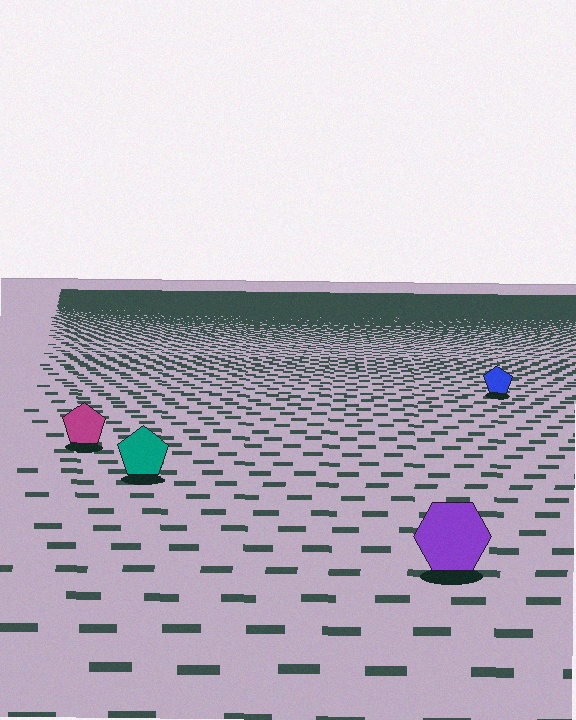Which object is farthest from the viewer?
The blue pentagon is farthest from the viewer. It appears smaller and the ground texture around it is denser.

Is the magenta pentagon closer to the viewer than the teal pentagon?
No. The teal pentagon is closer — you can tell from the texture gradient: the ground texture is coarser near it.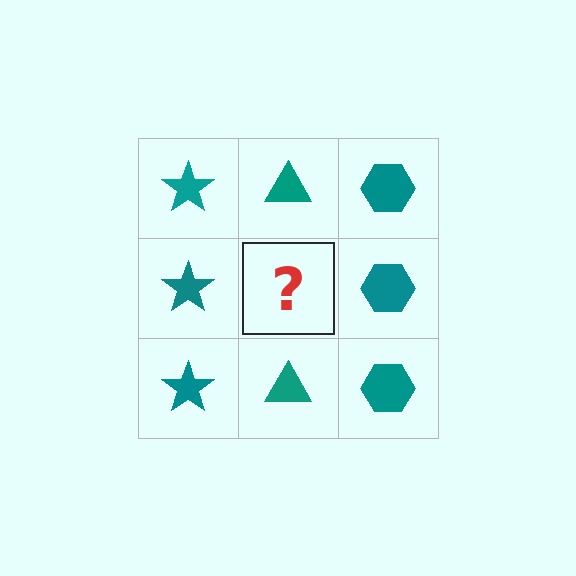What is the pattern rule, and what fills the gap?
The rule is that each column has a consistent shape. The gap should be filled with a teal triangle.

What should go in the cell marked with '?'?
The missing cell should contain a teal triangle.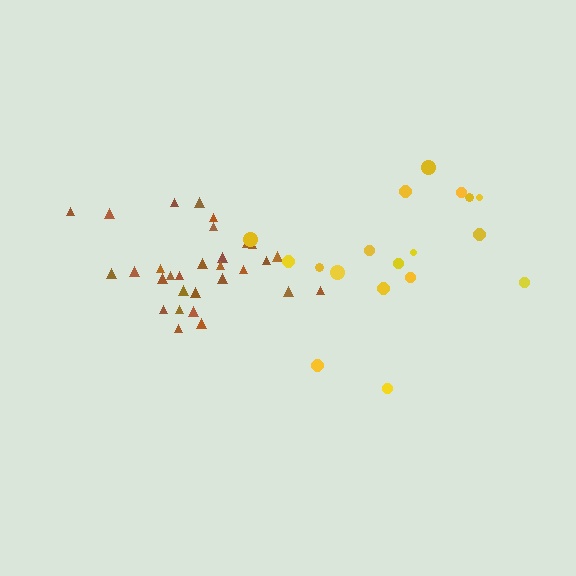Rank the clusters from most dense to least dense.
brown, yellow.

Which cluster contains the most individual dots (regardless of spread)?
Brown (31).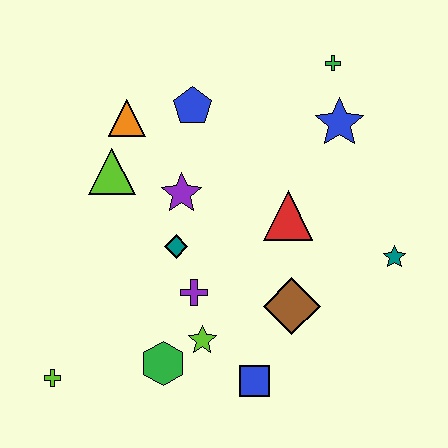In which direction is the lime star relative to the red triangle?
The lime star is below the red triangle.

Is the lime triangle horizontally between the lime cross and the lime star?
Yes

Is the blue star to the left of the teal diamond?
No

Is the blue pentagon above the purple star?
Yes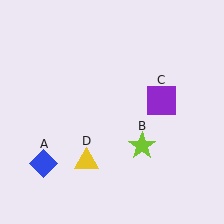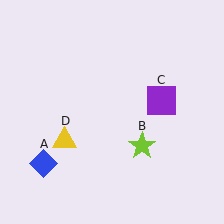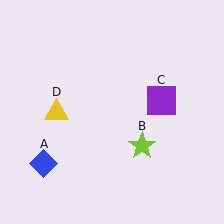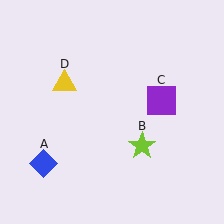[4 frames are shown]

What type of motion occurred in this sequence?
The yellow triangle (object D) rotated clockwise around the center of the scene.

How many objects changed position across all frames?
1 object changed position: yellow triangle (object D).